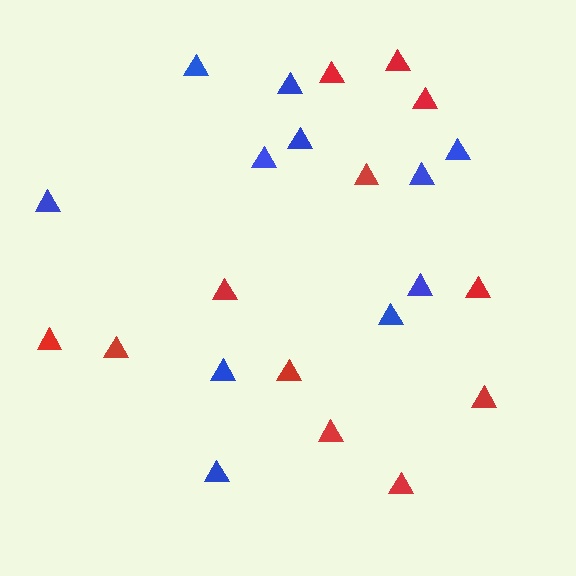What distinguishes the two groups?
There are 2 groups: one group of blue triangles (11) and one group of red triangles (12).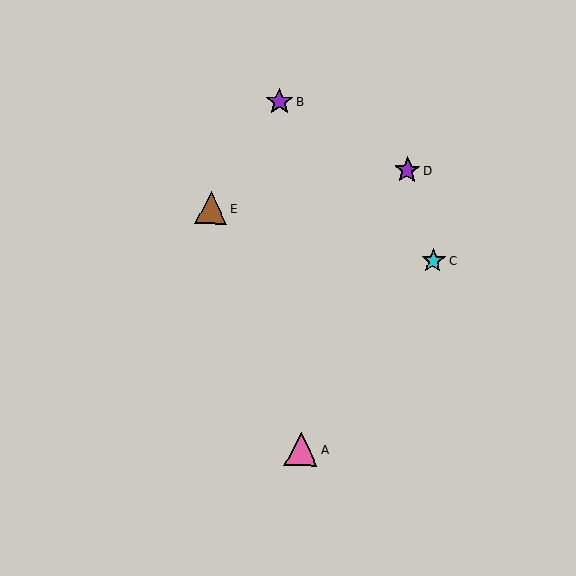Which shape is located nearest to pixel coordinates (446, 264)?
The cyan star (labeled C) at (433, 261) is nearest to that location.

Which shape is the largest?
The pink triangle (labeled A) is the largest.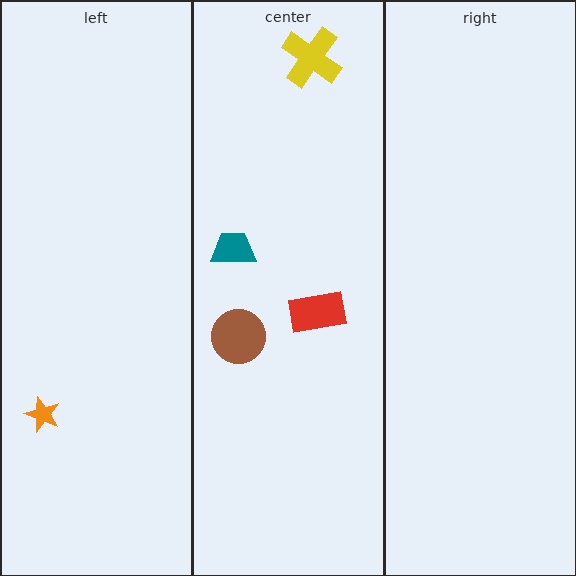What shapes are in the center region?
The yellow cross, the teal trapezoid, the red rectangle, the brown circle.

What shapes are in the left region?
The orange star.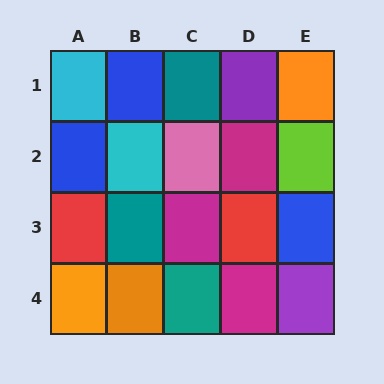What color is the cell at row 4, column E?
Purple.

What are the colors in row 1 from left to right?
Cyan, blue, teal, purple, orange.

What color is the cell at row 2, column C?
Pink.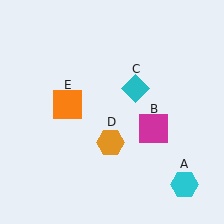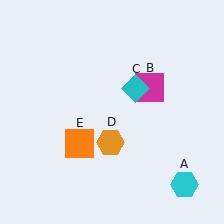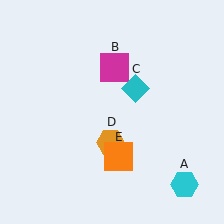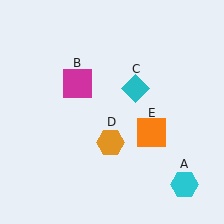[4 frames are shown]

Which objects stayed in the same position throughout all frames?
Cyan hexagon (object A) and cyan diamond (object C) and orange hexagon (object D) remained stationary.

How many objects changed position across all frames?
2 objects changed position: magenta square (object B), orange square (object E).